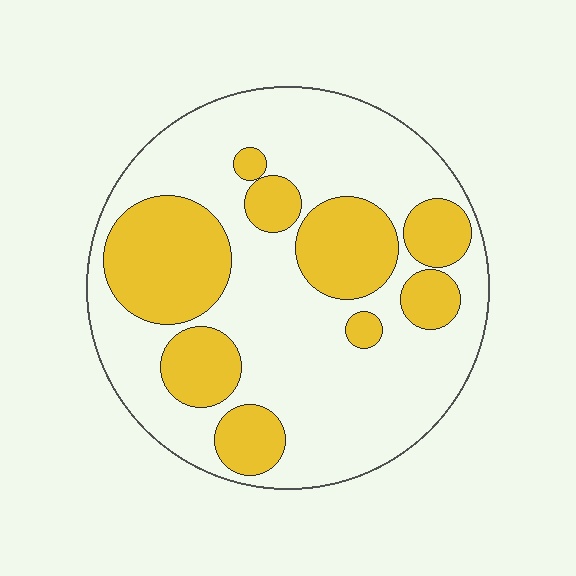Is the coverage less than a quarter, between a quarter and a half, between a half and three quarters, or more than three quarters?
Between a quarter and a half.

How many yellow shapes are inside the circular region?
9.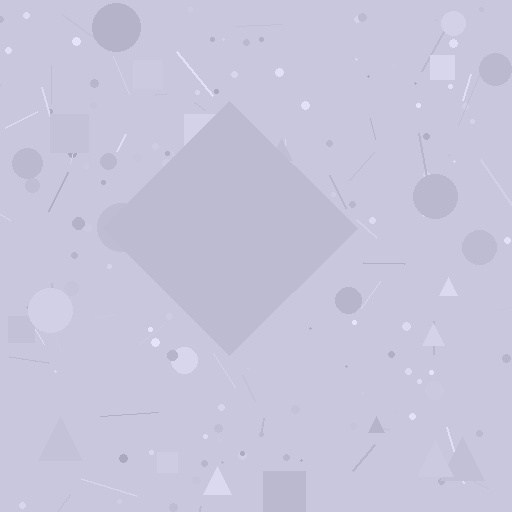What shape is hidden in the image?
A diamond is hidden in the image.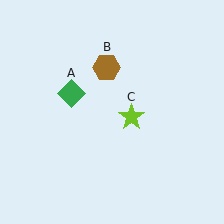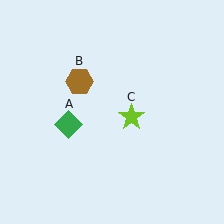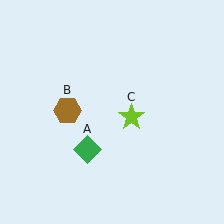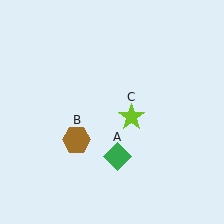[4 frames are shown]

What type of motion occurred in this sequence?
The green diamond (object A), brown hexagon (object B) rotated counterclockwise around the center of the scene.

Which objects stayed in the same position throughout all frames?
Lime star (object C) remained stationary.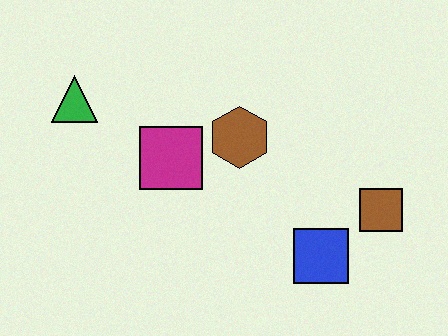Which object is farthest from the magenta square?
The brown square is farthest from the magenta square.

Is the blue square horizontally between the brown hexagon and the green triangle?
No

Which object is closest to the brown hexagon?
The magenta square is closest to the brown hexagon.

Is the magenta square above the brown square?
Yes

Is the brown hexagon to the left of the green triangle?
No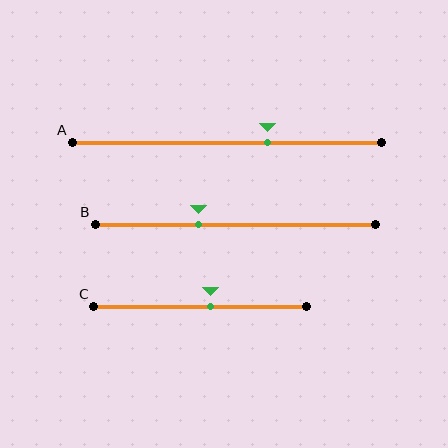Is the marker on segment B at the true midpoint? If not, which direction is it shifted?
No, the marker on segment B is shifted to the left by about 13% of the segment length.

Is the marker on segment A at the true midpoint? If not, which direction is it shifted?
No, the marker on segment A is shifted to the right by about 13% of the segment length.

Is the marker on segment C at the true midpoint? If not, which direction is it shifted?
No, the marker on segment C is shifted to the right by about 5% of the segment length.